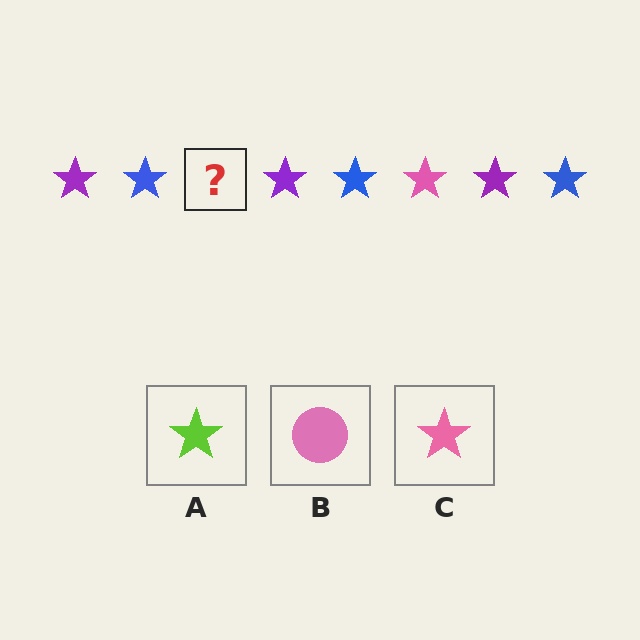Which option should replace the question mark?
Option C.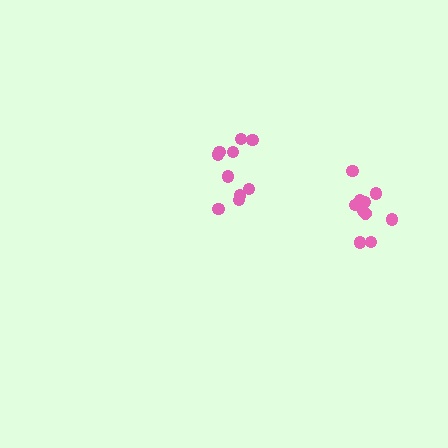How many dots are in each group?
Group 1: 10 dots, Group 2: 10 dots (20 total).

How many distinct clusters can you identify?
There are 2 distinct clusters.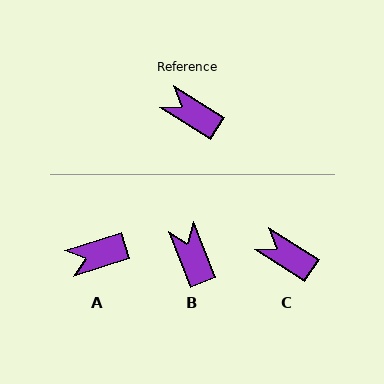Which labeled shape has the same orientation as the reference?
C.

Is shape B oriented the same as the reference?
No, it is off by about 36 degrees.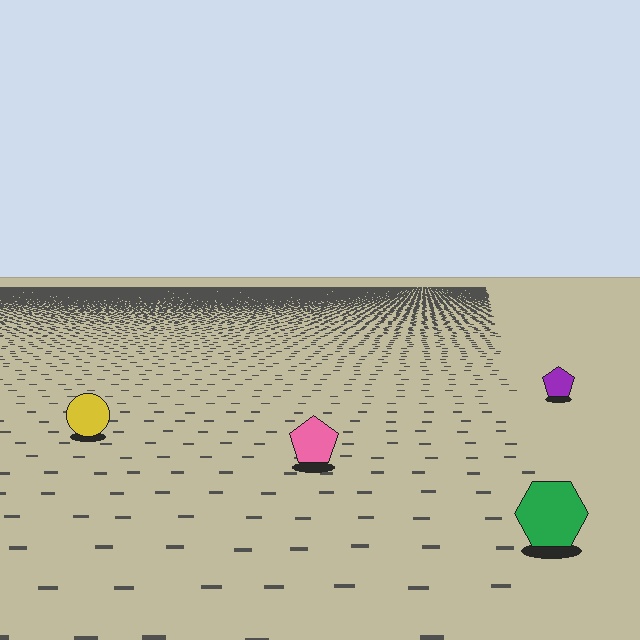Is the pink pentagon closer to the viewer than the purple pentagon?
Yes. The pink pentagon is closer — you can tell from the texture gradient: the ground texture is coarser near it.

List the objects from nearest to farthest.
From nearest to farthest: the green hexagon, the pink pentagon, the yellow circle, the purple pentagon.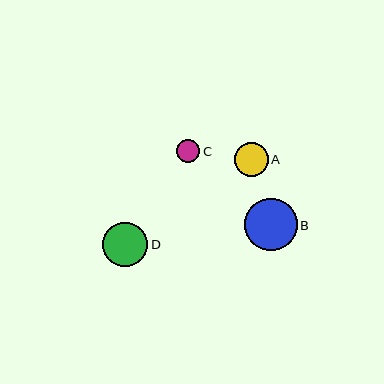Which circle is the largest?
Circle B is the largest with a size of approximately 52 pixels.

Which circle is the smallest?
Circle C is the smallest with a size of approximately 23 pixels.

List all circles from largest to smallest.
From largest to smallest: B, D, A, C.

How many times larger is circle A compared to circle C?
Circle A is approximately 1.4 times the size of circle C.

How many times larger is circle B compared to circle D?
Circle B is approximately 1.2 times the size of circle D.